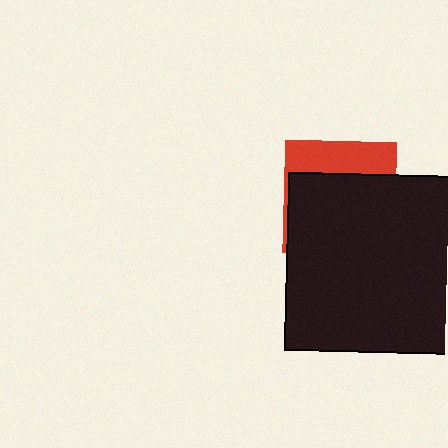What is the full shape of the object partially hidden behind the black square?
The partially hidden object is a red square.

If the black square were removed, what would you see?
You would see the complete red square.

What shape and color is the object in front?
The object in front is a black square.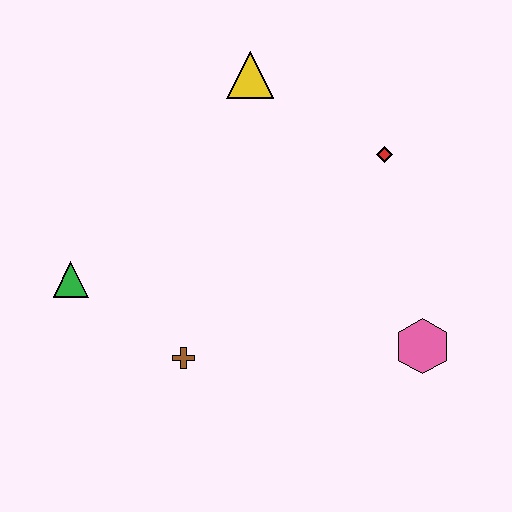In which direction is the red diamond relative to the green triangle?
The red diamond is to the right of the green triangle.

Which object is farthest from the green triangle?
The pink hexagon is farthest from the green triangle.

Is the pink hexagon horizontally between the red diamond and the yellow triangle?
No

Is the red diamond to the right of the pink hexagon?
No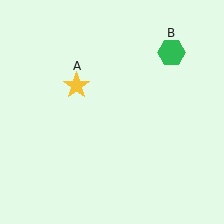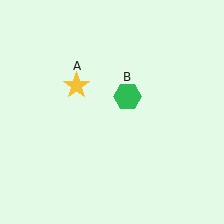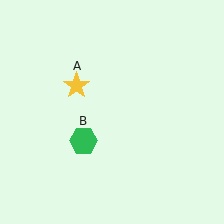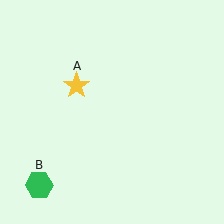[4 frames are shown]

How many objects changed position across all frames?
1 object changed position: green hexagon (object B).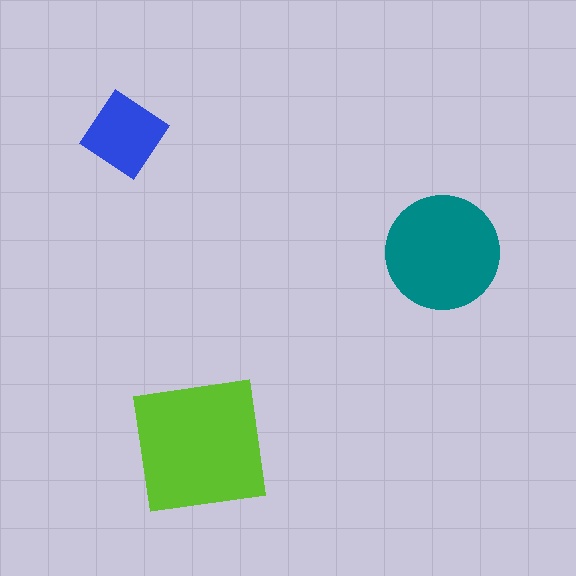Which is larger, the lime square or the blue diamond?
The lime square.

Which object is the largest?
The lime square.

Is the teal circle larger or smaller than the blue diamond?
Larger.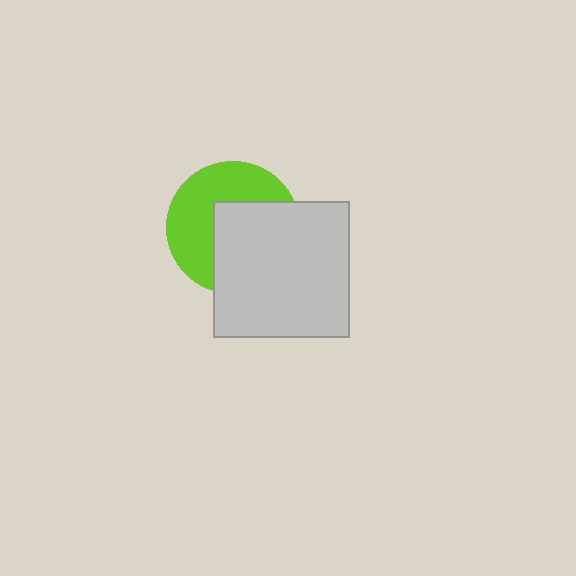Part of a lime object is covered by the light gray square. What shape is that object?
It is a circle.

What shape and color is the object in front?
The object in front is a light gray square.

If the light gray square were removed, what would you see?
You would see the complete lime circle.